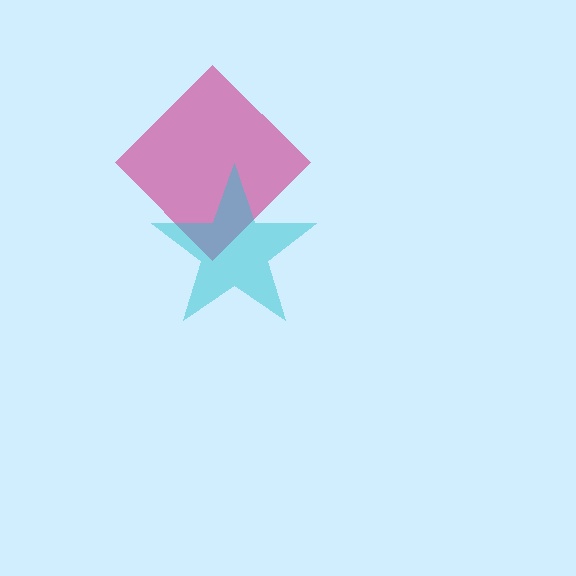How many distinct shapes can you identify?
There are 2 distinct shapes: a magenta diamond, a cyan star.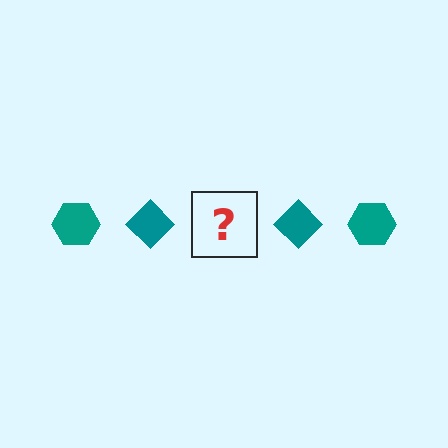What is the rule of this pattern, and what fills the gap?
The rule is that the pattern cycles through hexagon, diamond shapes in teal. The gap should be filled with a teal hexagon.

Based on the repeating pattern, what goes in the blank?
The blank should be a teal hexagon.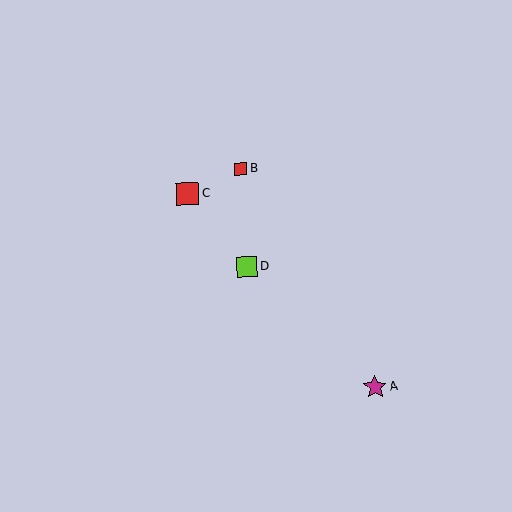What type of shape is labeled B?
Shape B is a red square.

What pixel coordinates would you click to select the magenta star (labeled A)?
Click at (375, 387) to select the magenta star A.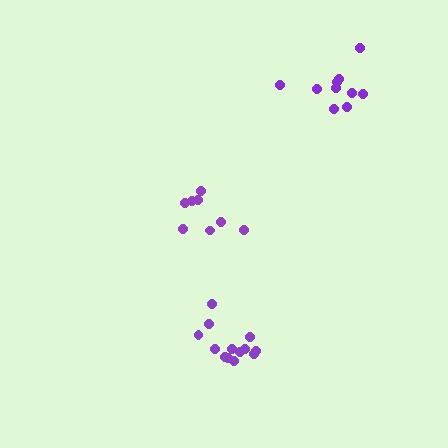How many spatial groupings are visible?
There are 3 spatial groupings.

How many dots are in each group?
Group 1: 8 dots, Group 2: 13 dots, Group 3: 10 dots (31 total).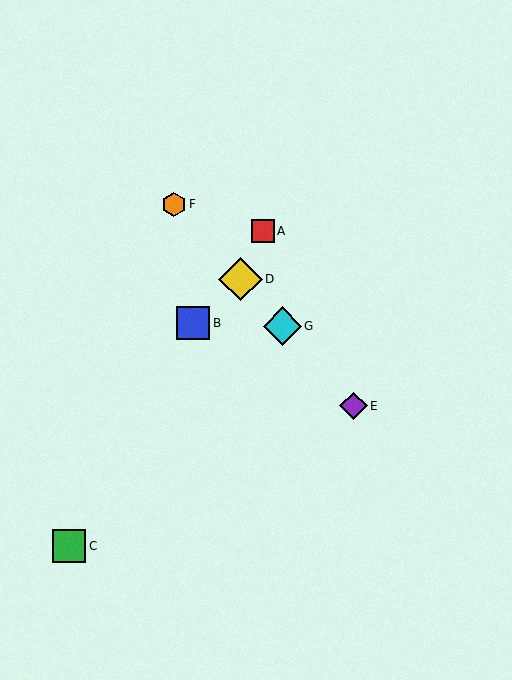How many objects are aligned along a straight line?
4 objects (D, E, F, G) are aligned along a straight line.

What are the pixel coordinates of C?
Object C is at (69, 546).